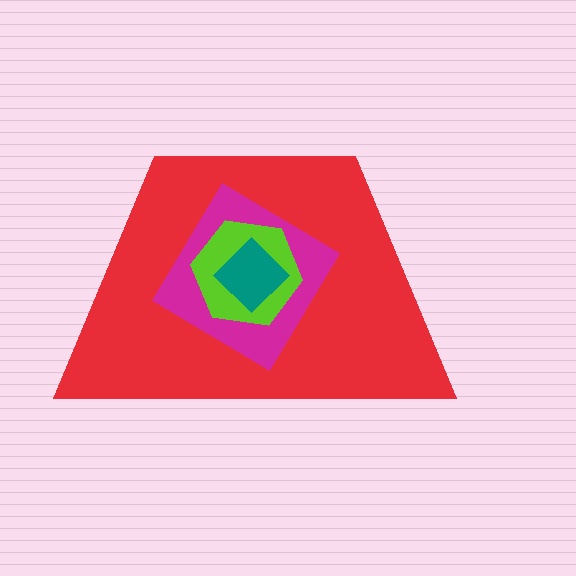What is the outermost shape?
The red trapezoid.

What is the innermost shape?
The teal diamond.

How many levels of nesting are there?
4.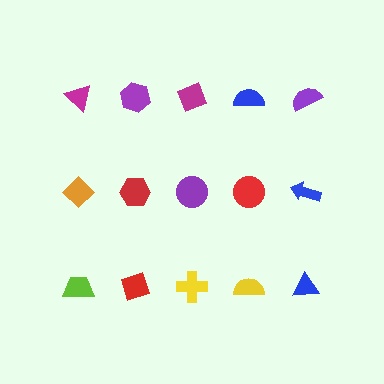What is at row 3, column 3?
A yellow cross.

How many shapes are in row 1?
5 shapes.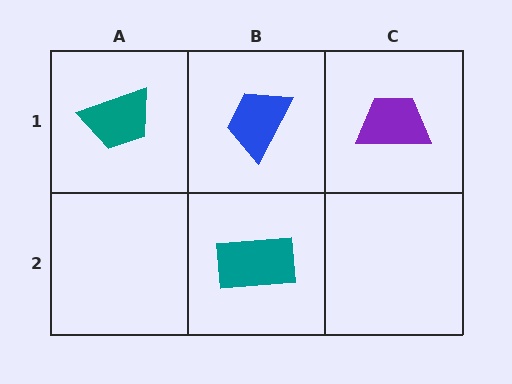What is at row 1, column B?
A blue trapezoid.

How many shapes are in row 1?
3 shapes.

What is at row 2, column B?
A teal rectangle.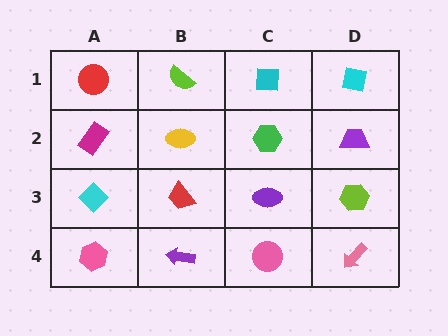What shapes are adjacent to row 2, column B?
A lime semicircle (row 1, column B), a red trapezoid (row 3, column B), a magenta rectangle (row 2, column A), a green hexagon (row 2, column C).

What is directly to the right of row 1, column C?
A cyan square.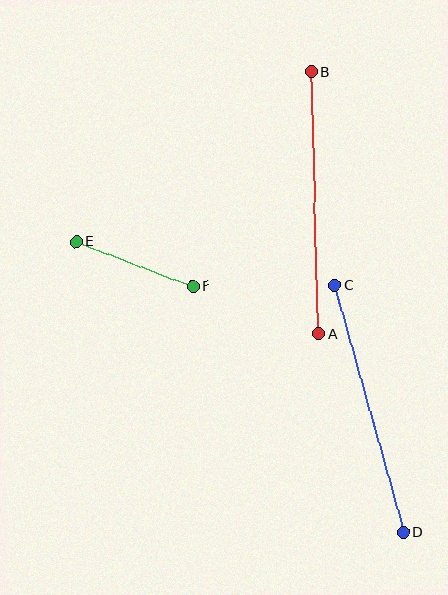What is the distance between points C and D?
The distance is approximately 256 pixels.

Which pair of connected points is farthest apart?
Points A and B are farthest apart.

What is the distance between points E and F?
The distance is approximately 124 pixels.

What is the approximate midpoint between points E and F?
The midpoint is at approximately (135, 264) pixels.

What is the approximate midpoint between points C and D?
The midpoint is at approximately (369, 409) pixels.